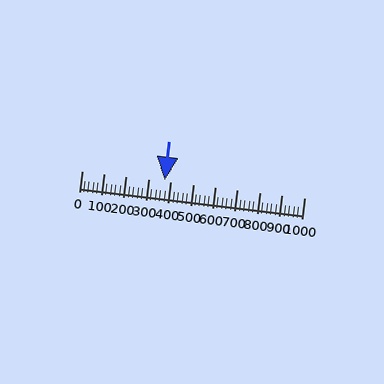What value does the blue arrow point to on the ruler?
The blue arrow points to approximately 371.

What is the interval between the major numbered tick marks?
The major tick marks are spaced 100 units apart.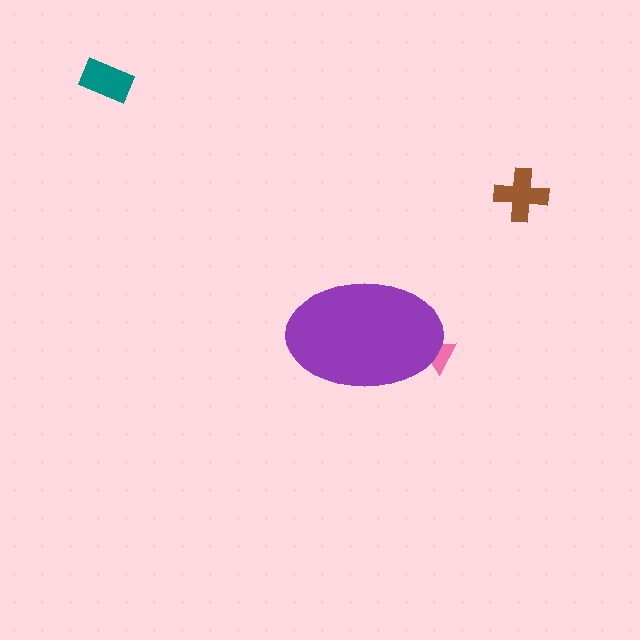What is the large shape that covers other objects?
A purple ellipse.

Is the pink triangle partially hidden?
Yes, the pink triangle is partially hidden behind the purple ellipse.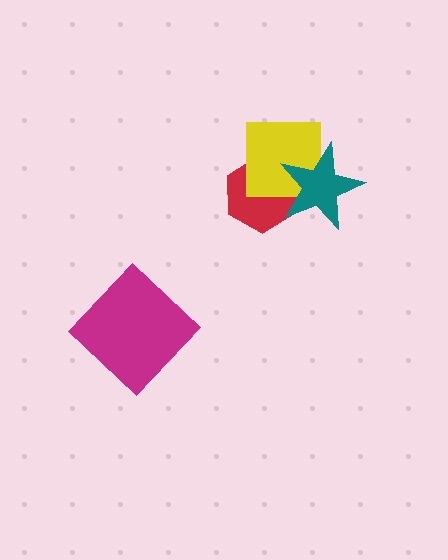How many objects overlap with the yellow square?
2 objects overlap with the yellow square.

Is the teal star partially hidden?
No, no other shape covers it.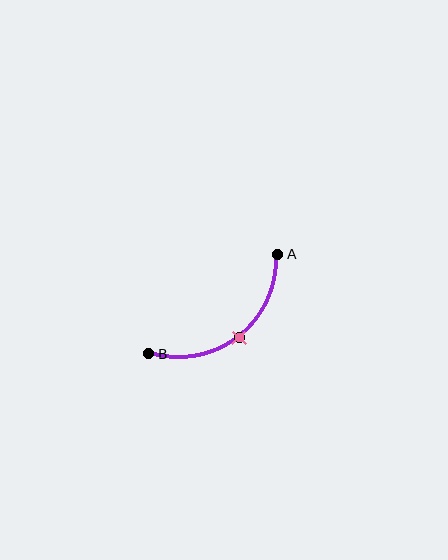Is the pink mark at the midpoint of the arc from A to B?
Yes. The pink mark lies on the arc at equal arc-length from both A and B — it is the arc midpoint.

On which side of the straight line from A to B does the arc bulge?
The arc bulges below and to the right of the straight line connecting A and B.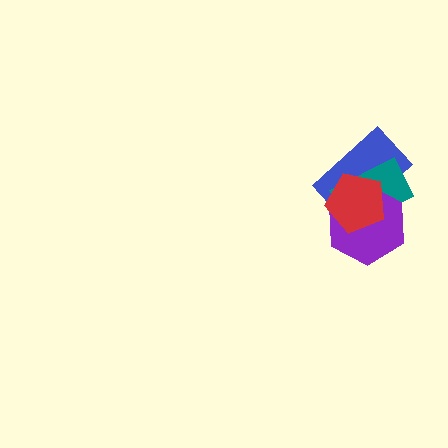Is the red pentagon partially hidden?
No, no other shape covers it.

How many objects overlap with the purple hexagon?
3 objects overlap with the purple hexagon.